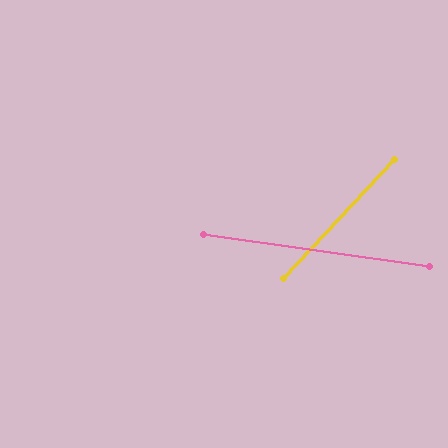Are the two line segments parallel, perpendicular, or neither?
Neither parallel nor perpendicular — they differ by about 55°.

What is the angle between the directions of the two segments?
Approximately 55 degrees.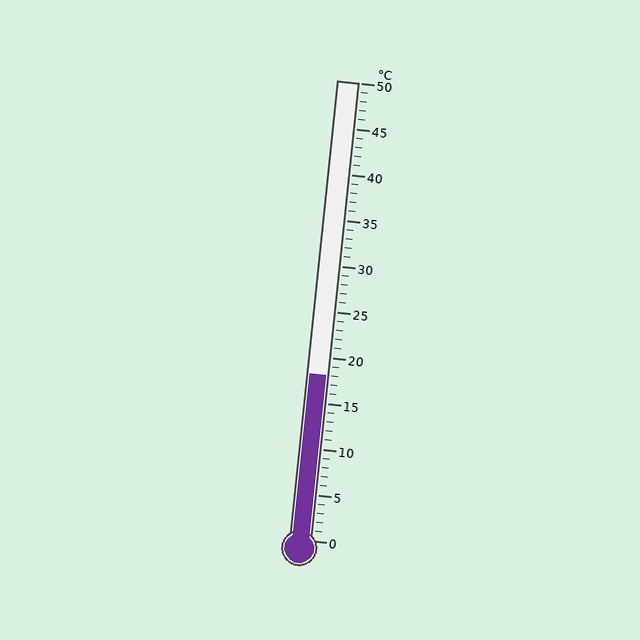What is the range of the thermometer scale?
The thermometer scale ranges from 0°C to 50°C.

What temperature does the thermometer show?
The thermometer shows approximately 18°C.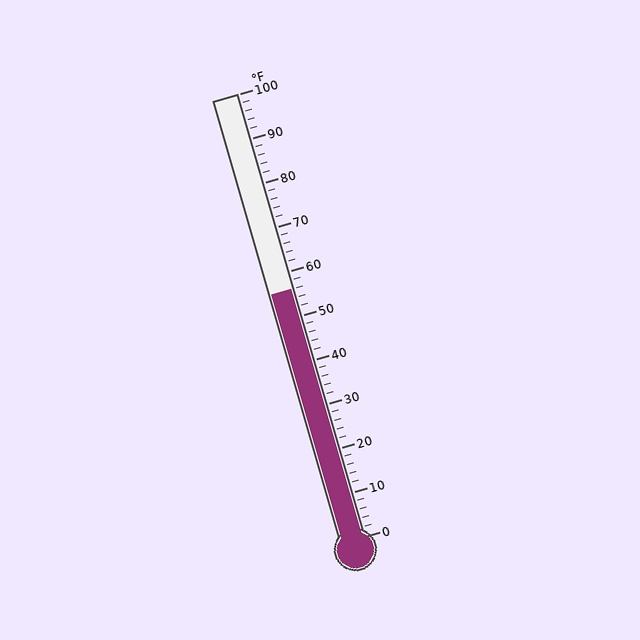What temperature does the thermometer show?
The thermometer shows approximately 56°F.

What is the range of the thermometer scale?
The thermometer scale ranges from 0°F to 100°F.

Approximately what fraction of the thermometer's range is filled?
The thermometer is filled to approximately 55% of its range.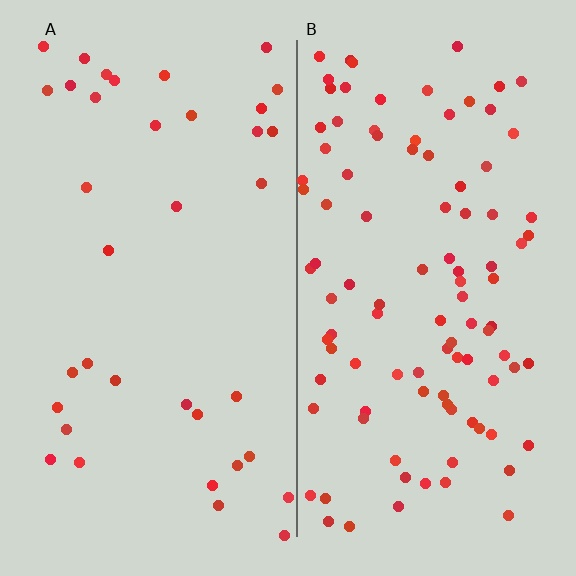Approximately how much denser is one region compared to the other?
Approximately 2.8× — region B over region A.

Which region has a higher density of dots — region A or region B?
B (the right).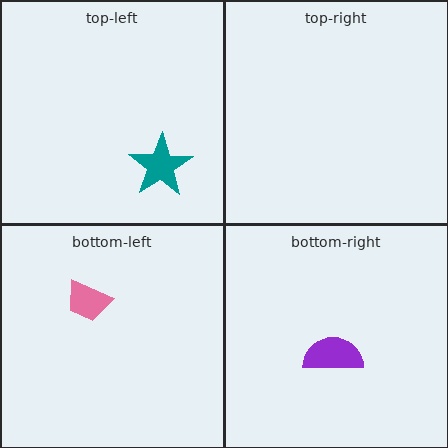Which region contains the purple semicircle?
The bottom-right region.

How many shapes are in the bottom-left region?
1.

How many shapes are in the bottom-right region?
1.